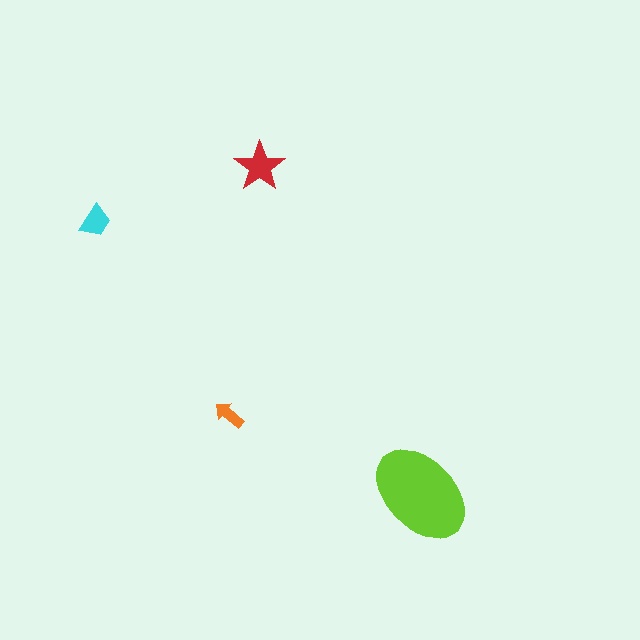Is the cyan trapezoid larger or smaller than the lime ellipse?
Smaller.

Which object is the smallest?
The orange arrow.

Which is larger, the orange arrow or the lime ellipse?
The lime ellipse.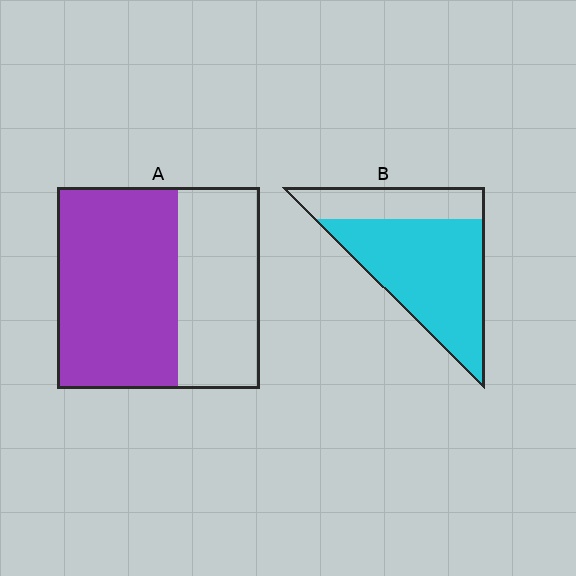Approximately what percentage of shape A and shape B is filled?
A is approximately 60% and B is approximately 70%.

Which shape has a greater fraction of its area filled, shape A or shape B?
Shape B.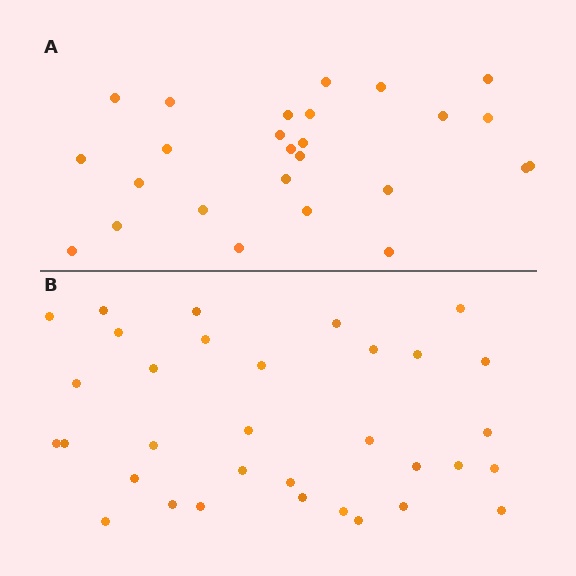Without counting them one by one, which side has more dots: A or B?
Region B (the bottom region) has more dots.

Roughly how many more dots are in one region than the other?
Region B has roughly 8 or so more dots than region A.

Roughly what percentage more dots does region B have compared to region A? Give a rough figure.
About 25% more.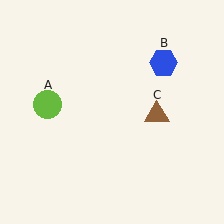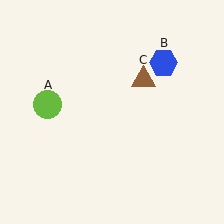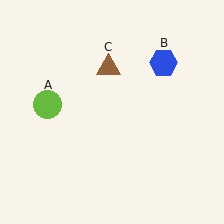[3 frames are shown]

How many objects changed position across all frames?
1 object changed position: brown triangle (object C).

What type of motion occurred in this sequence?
The brown triangle (object C) rotated counterclockwise around the center of the scene.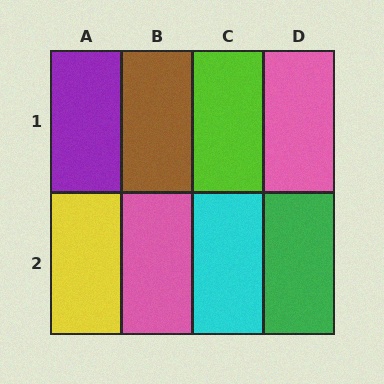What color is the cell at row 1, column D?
Pink.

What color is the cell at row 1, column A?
Purple.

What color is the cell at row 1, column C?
Lime.